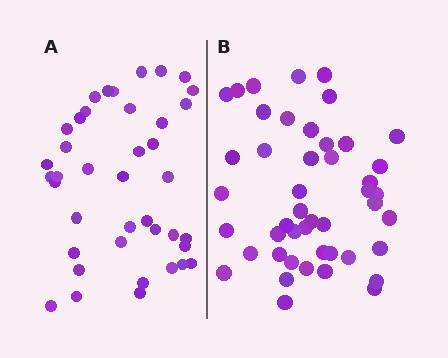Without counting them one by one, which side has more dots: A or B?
Region B (the right region) has more dots.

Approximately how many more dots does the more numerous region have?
Region B has about 6 more dots than region A.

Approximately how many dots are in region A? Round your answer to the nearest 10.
About 40 dots.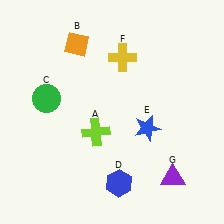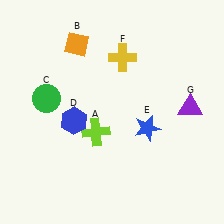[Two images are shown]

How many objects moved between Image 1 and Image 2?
2 objects moved between the two images.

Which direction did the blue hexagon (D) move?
The blue hexagon (D) moved up.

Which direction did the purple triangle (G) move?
The purple triangle (G) moved up.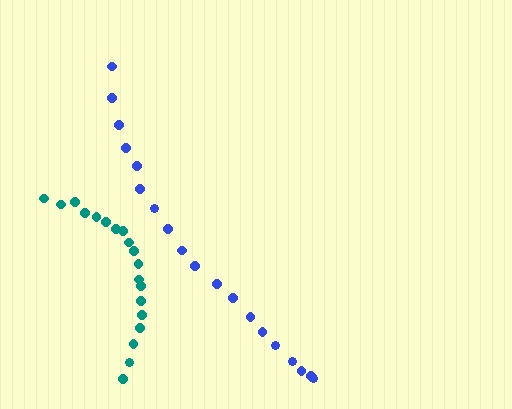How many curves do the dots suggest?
There are 2 distinct paths.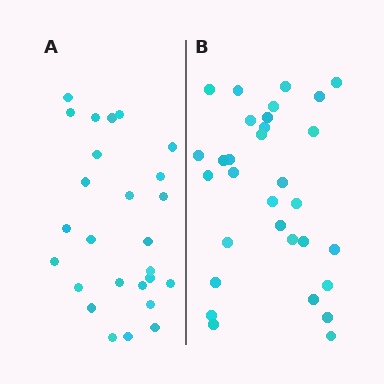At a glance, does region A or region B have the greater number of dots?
Region B (the right region) has more dots.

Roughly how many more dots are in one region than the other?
Region B has about 5 more dots than region A.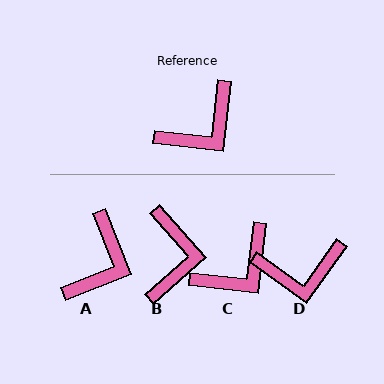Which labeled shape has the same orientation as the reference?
C.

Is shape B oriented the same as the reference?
No, it is off by about 48 degrees.